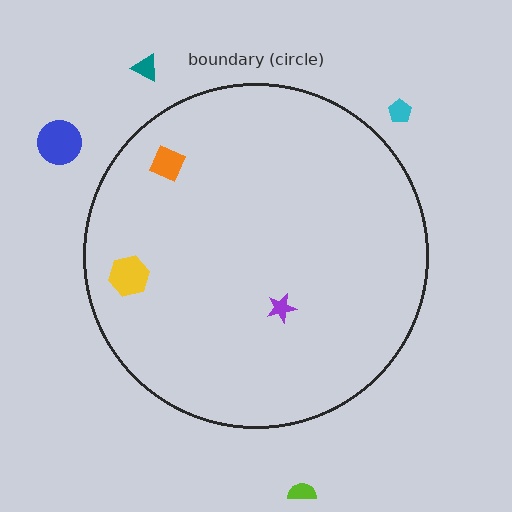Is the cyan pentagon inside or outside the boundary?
Outside.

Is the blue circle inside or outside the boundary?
Outside.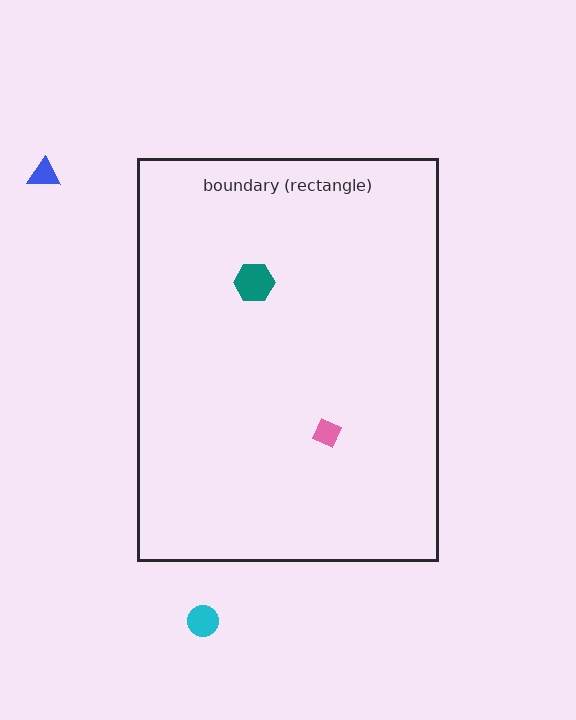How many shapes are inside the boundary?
2 inside, 2 outside.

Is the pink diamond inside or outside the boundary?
Inside.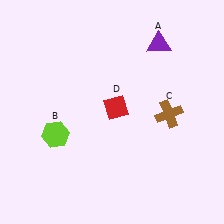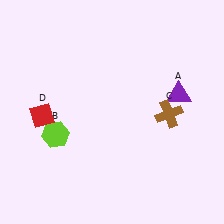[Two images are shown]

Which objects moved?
The objects that moved are: the purple triangle (A), the red diamond (D).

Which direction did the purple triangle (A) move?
The purple triangle (A) moved down.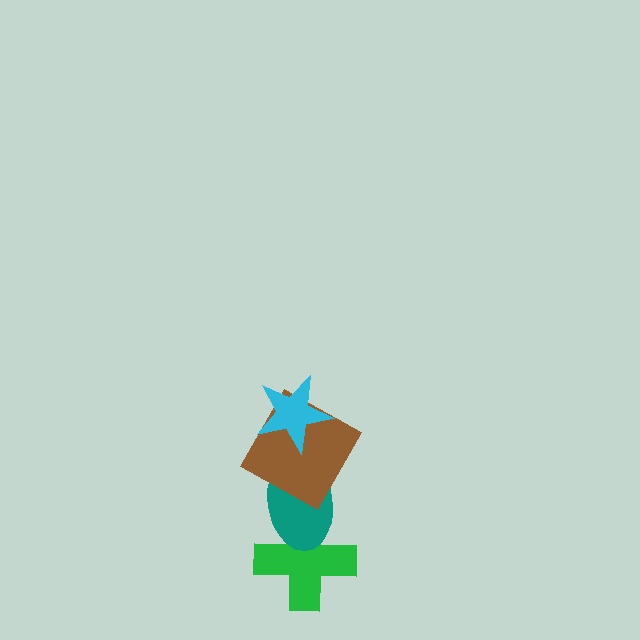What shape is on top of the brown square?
The cyan star is on top of the brown square.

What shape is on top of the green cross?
The teal ellipse is on top of the green cross.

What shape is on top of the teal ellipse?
The brown square is on top of the teal ellipse.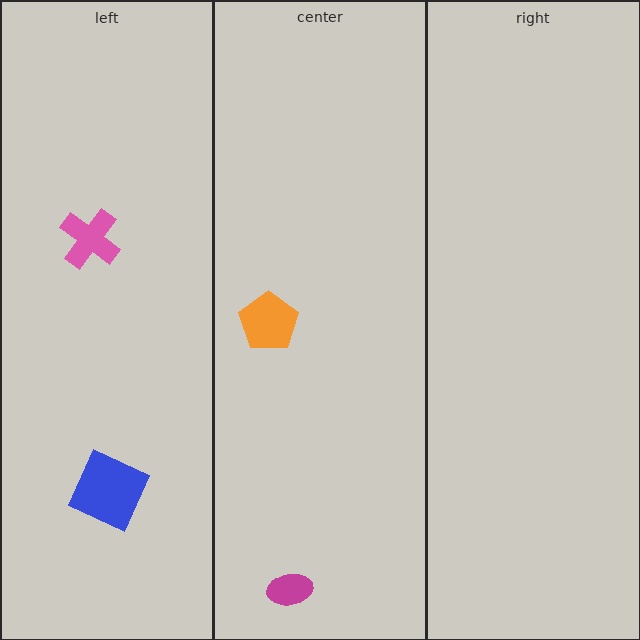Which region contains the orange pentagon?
The center region.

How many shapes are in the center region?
2.